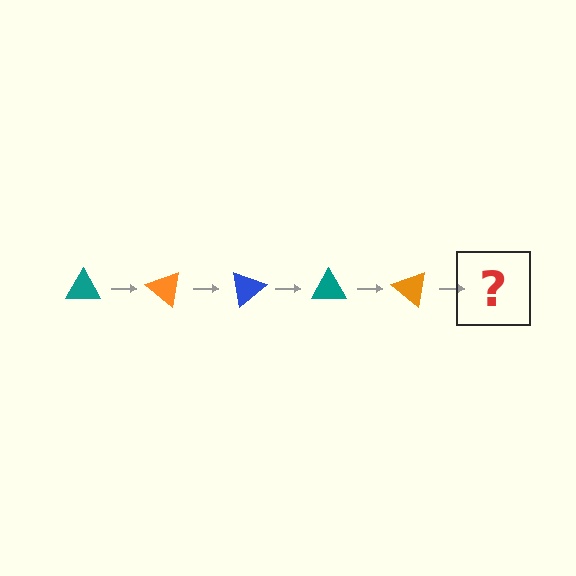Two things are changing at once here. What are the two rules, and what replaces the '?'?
The two rules are that it rotates 40 degrees each step and the color cycles through teal, orange, and blue. The '?' should be a blue triangle, rotated 200 degrees from the start.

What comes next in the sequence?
The next element should be a blue triangle, rotated 200 degrees from the start.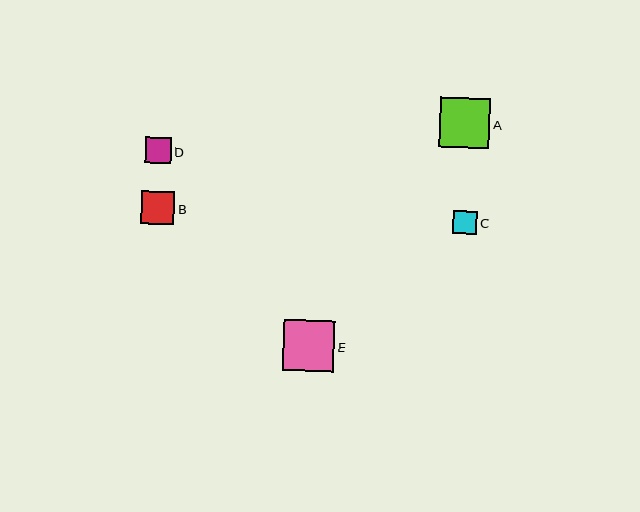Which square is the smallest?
Square C is the smallest with a size of approximately 24 pixels.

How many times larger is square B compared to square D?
Square B is approximately 1.3 times the size of square D.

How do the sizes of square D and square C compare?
Square D and square C are approximately the same size.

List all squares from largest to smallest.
From largest to smallest: E, A, B, D, C.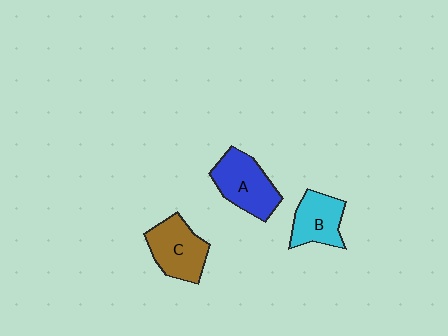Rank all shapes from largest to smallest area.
From largest to smallest: A (blue), C (brown), B (cyan).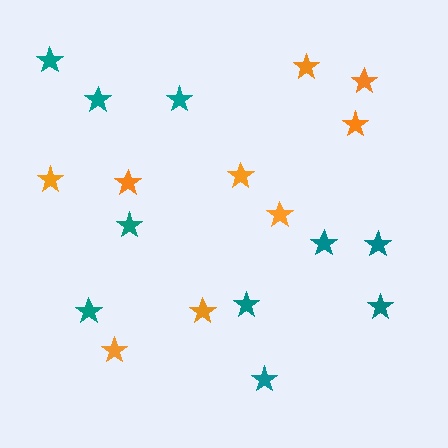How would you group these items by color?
There are 2 groups: one group of teal stars (10) and one group of orange stars (9).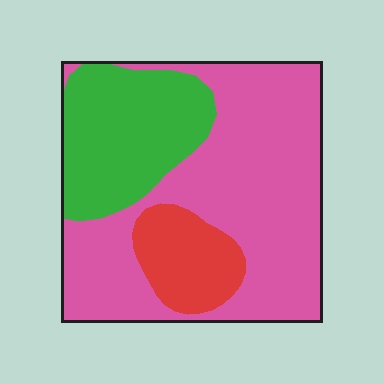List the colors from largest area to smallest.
From largest to smallest: pink, green, red.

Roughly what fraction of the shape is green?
Green covers roughly 25% of the shape.